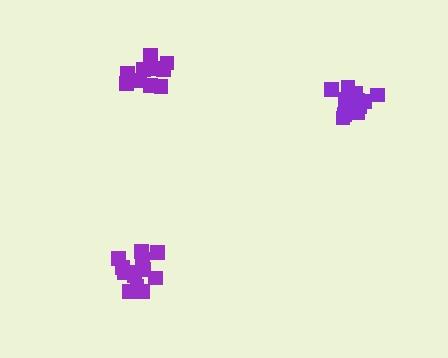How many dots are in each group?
Group 1: 15 dots, Group 2: 10 dots, Group 3: 14 dots (39 total).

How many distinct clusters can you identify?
There are 3 distinct clusters.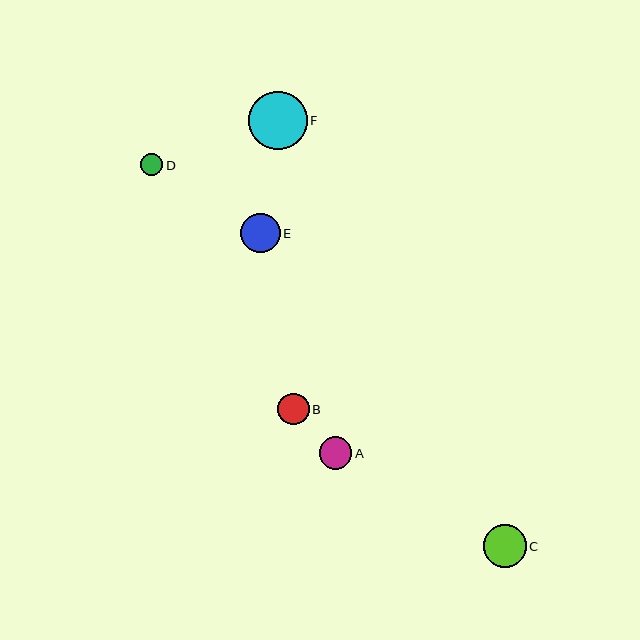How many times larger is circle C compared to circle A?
Circle C is approximately 1.3 times the size of circle A.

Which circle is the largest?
Circle F is the largest with a size of approximately 58 pixels.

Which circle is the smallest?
Circle D is the smallest with a size of approximately 22 pixels.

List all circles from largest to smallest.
From largest to smallest: F, C, E, A, B, D.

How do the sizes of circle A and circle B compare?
Circle A and circle B are approximately the same size.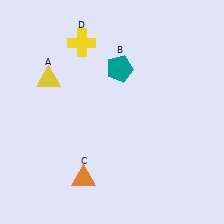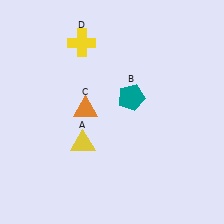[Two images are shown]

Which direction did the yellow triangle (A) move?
The yellow triangle (A) moved down.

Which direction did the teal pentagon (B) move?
The teal pentagon (B) moved down.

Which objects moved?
The objects that moved are: the yellow triangle (A), the teal pentagon (B), the orange triangle (C).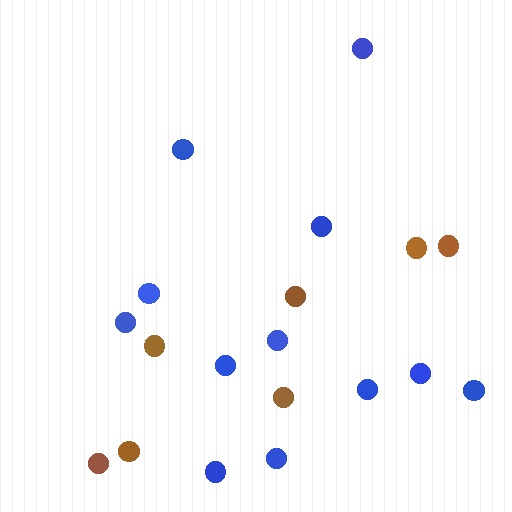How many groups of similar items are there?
There are 2 groups: one group of brown circles (7) and one group of blue circles (12).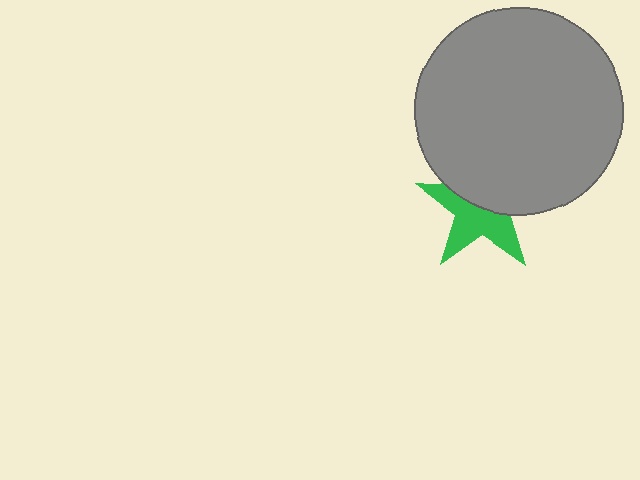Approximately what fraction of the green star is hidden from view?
Roughly 48% of the green star is hidden behind the gray circle.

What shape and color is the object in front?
The object in front is a gray circle.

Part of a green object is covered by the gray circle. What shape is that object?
It is a star.